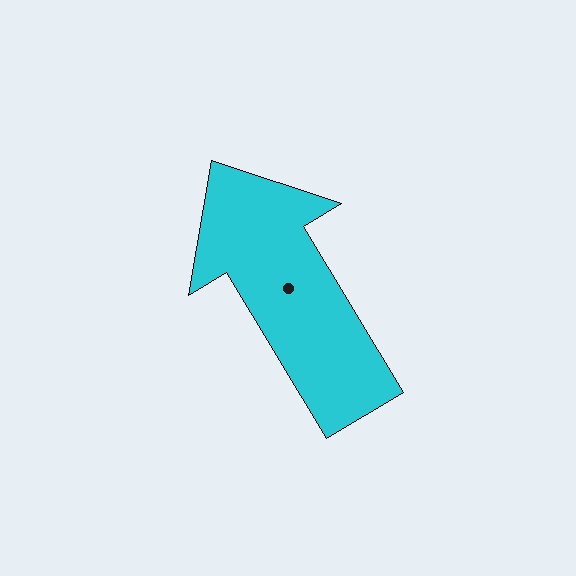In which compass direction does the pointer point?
Northwest.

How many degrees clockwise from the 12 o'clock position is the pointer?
Approximately 329 degrees.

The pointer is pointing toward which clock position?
Roughly 11 o'clock.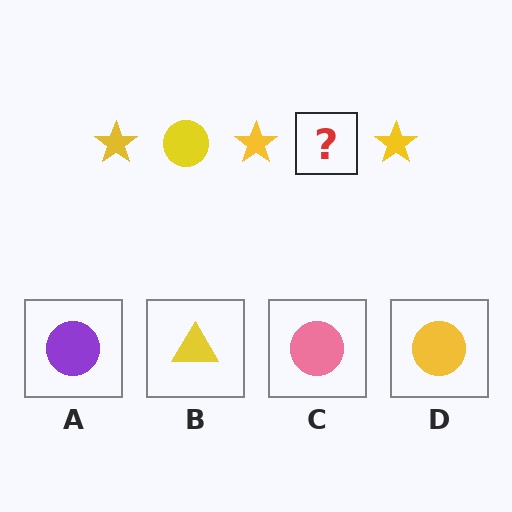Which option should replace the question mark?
Option D.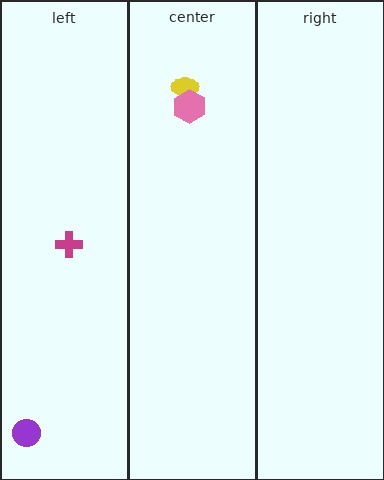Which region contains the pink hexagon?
The center region.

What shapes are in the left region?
The magenta cross, the purple circle.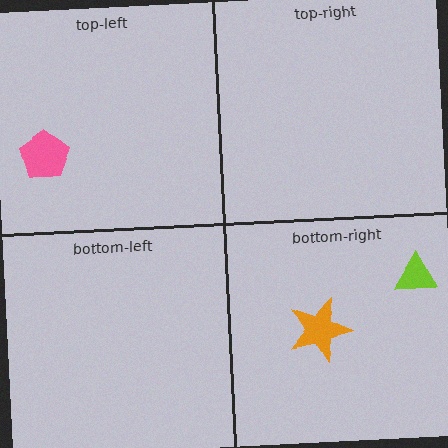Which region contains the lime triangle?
The bottom-right region.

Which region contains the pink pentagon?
The top-left region.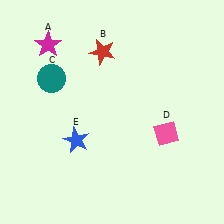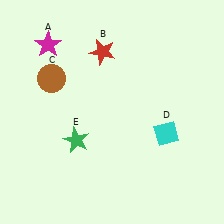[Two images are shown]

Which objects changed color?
C changed from teal to brown. D changed from pink to cyan. E changed from blue to green.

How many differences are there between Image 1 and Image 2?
There are 3 differences between the two images.